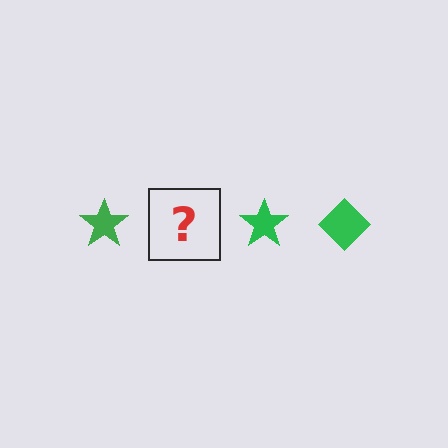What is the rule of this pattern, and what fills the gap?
The rule is that the pattern cycles through star, diamond shapes in green. The gap should be filled with a green diamond.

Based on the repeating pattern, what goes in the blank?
The blank should be a green diamond.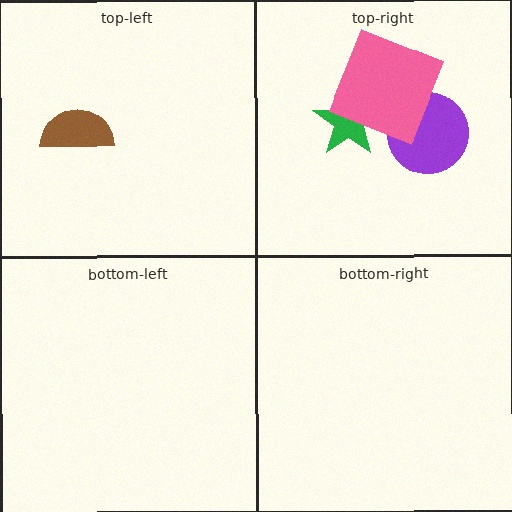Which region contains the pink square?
The top-right region.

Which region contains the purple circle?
The top-right region.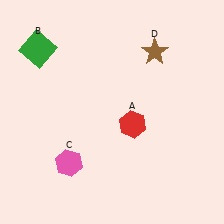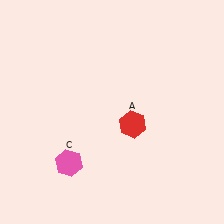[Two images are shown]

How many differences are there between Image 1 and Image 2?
There are 2 differences between the two images.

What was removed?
The green square (B), the brown star (D) were removed in Image 2.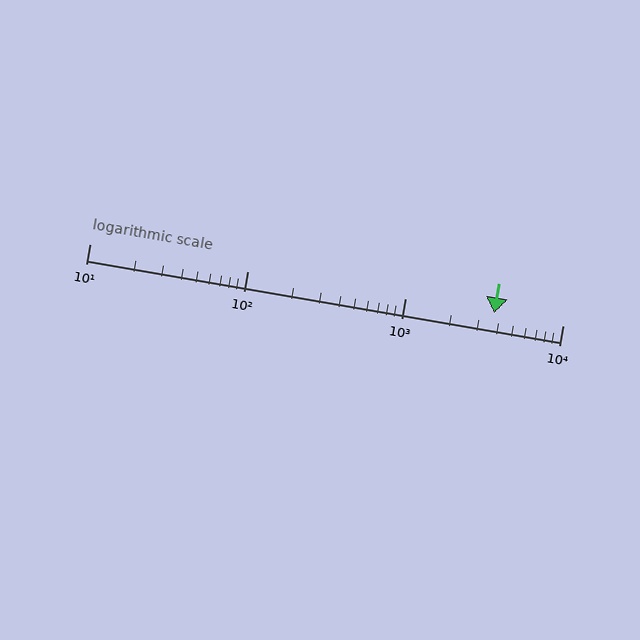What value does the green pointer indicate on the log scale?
The pointer indicates approximately 3700.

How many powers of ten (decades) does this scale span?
The scale spans 3 decades, from 10 to 10000.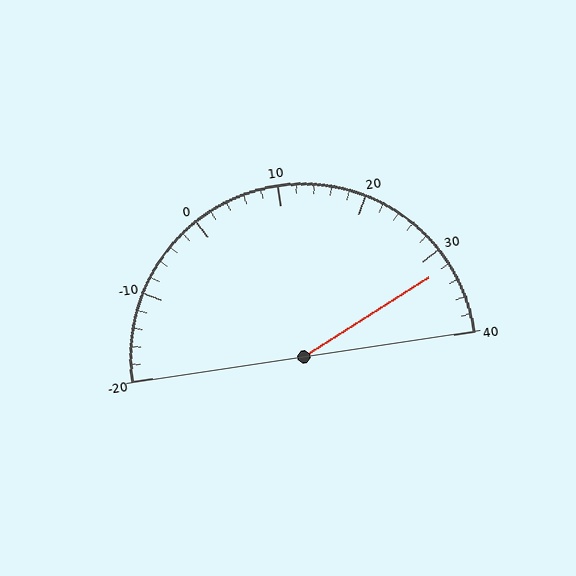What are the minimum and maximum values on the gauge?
The gauge ranges from -20 to 40.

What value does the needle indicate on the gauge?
The needle indicates approximately 32.